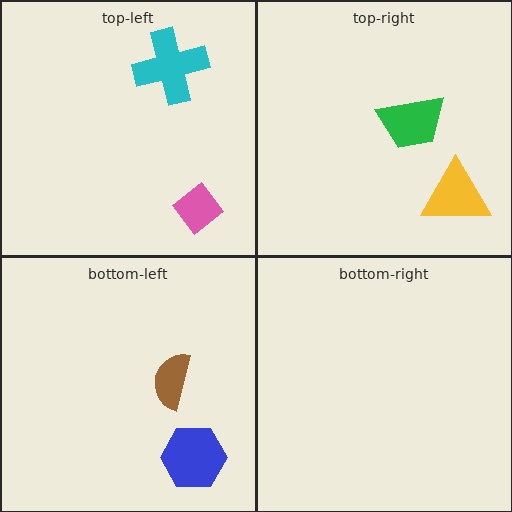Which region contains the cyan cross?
The top-left region.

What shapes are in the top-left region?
The cyan cross, the pink diamond.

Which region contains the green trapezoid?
The top-right region.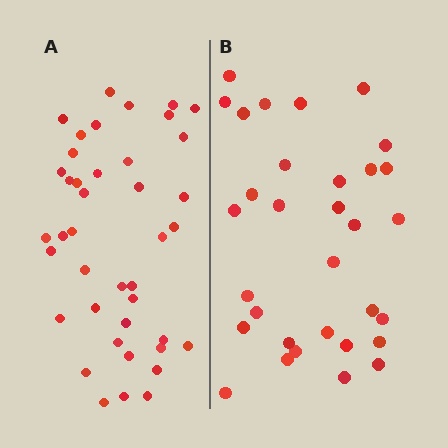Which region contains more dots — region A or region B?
Region A (the left region) has more dots.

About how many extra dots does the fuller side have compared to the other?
Region A has roughly 8 or so more dots than region B.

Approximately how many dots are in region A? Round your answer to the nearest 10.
About 40 dots. (The exact count is 41, which rounds to 40.)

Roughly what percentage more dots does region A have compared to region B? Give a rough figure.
About 30% more.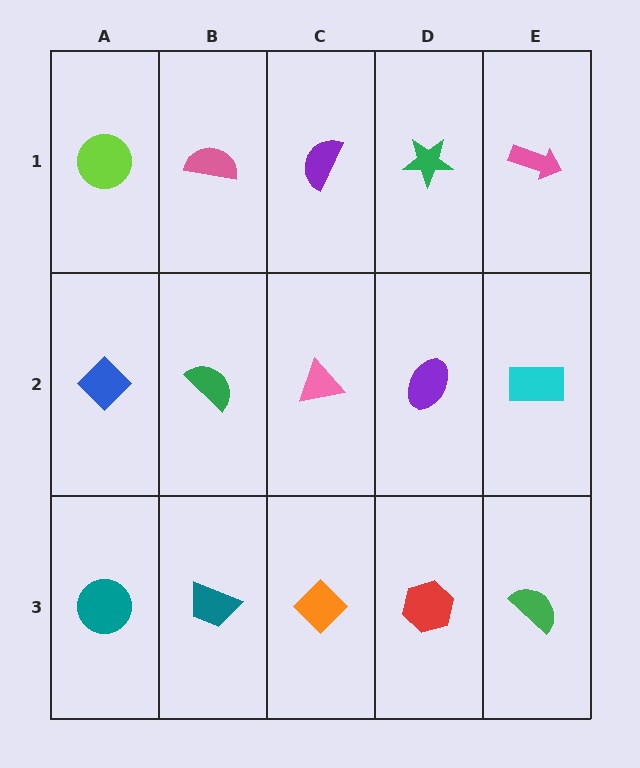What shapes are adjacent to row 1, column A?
A blue diamond (row 2, column A), a pink semicircle (row 1, column B).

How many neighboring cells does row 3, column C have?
3.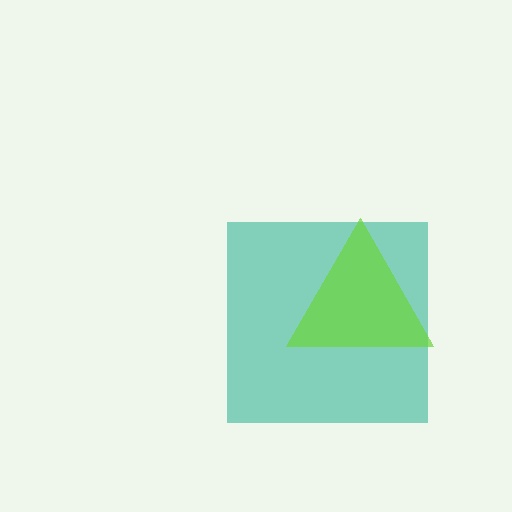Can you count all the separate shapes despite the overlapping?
Yes, there are 2 separate shapes.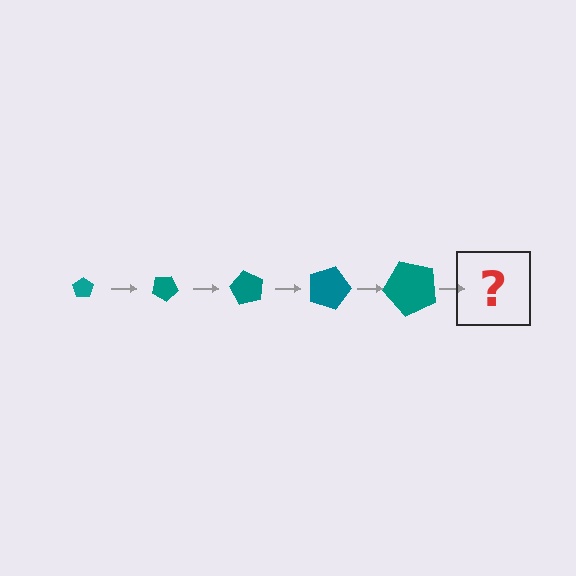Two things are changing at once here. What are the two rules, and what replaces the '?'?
The two rules are that the pentagon grows larger each step and it rotates 30 degrees each step. The '?' should be a pentagon, larger than the previous one and rotated 150 degrees from the start.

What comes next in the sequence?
The next element should be a pentagon, larger than the previous one and rotated 150 degrees from the start.